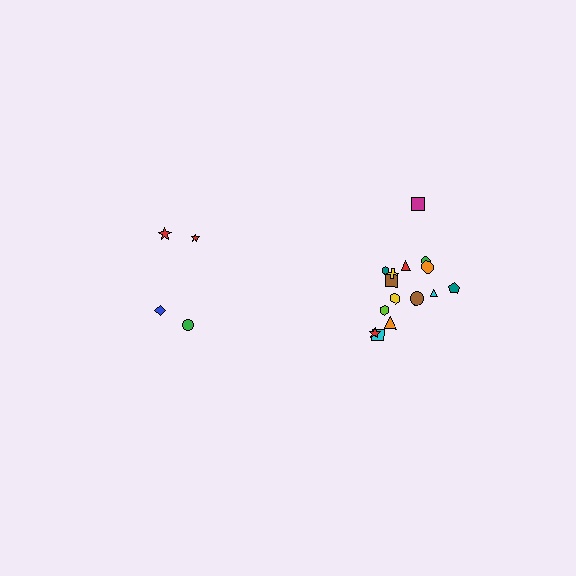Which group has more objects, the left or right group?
The right group.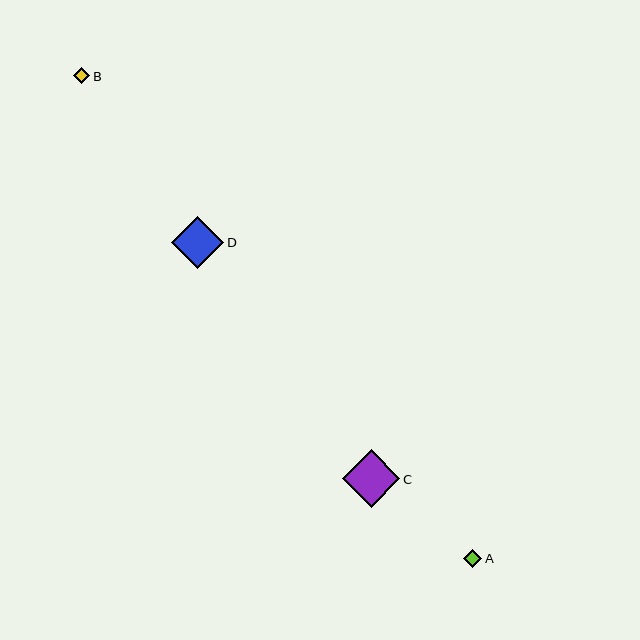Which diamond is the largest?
Diamond C is the largest with a size of approximately 57 pixels.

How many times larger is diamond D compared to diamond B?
Diamond D is approximately 3.3 times the size of diamond B.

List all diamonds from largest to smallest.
From largest to smallest: C, D, A, B.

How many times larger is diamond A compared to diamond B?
Diamond A is approximately 1.2 times the size of diamond B.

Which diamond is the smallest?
Diamond B is the smallest with a size of approximately 16 pixels.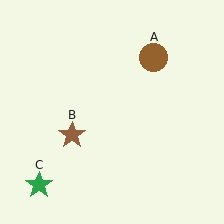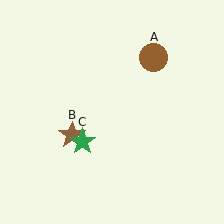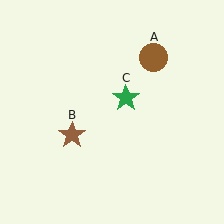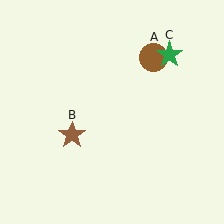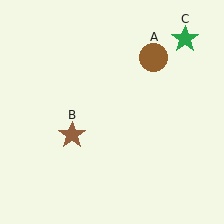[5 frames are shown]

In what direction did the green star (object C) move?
The green star (object C) moved up and to the right.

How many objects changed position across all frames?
1 object changed position: green star (object C).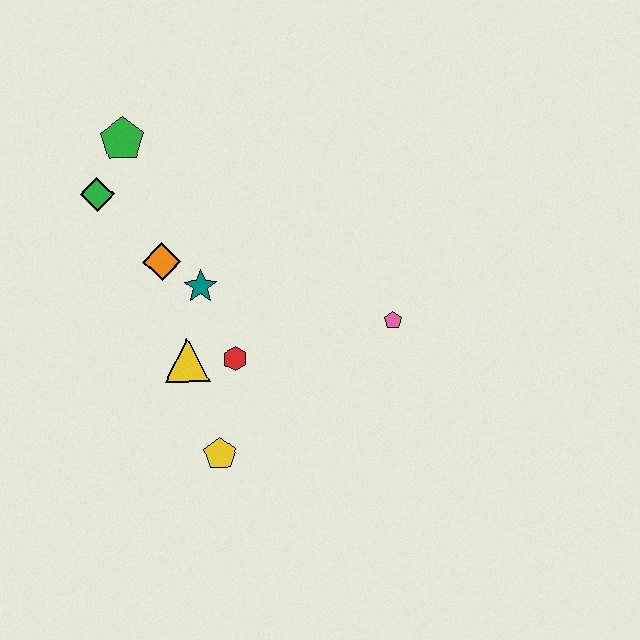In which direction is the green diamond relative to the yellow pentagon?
The green diamond is above the yellow pentagon.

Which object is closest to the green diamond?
The green pentagon is closest to the green diamond.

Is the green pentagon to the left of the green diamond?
No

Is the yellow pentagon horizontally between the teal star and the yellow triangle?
No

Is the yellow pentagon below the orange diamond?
Yes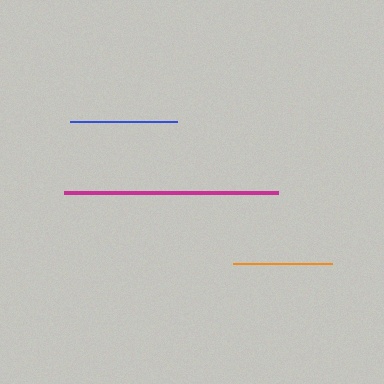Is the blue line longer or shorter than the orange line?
The blue line is longer than the orange line.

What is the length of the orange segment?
The orange segment is approximately 99 pixels long.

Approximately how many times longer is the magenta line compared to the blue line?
The magenta line is approximately 2.0 times the length of the blue line.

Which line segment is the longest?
The magenta line is the longest at approximately 214 pixels.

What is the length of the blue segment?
The blue segment is approximately 107 pixels long.